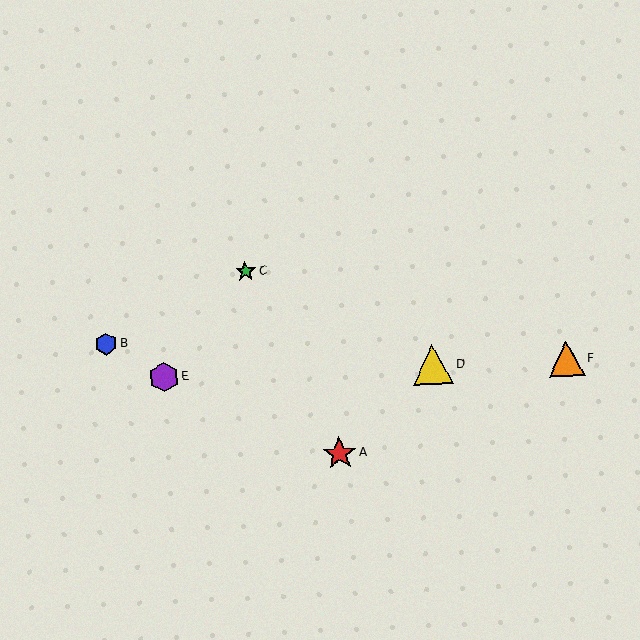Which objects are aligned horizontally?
Objects D, E, F are aligned horizontally.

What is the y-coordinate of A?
Object A is at y≈453.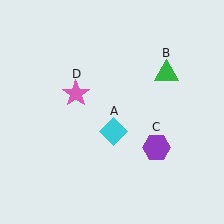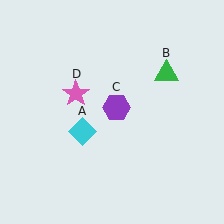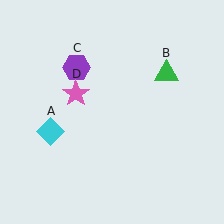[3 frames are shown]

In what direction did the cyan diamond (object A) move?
The cyan diamond (object A) moved left.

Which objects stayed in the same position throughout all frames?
Green triangle (object B) and pink star (object D) remained stationary.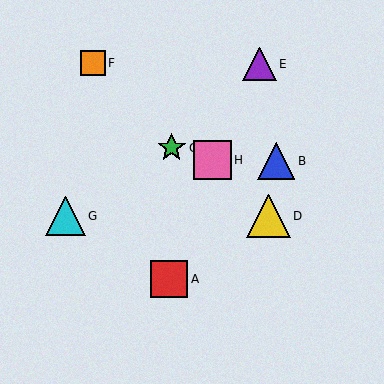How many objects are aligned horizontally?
2 objects (D, G) are aligned horizontally.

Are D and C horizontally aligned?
No, D is at y≈216 and C is at y≈148.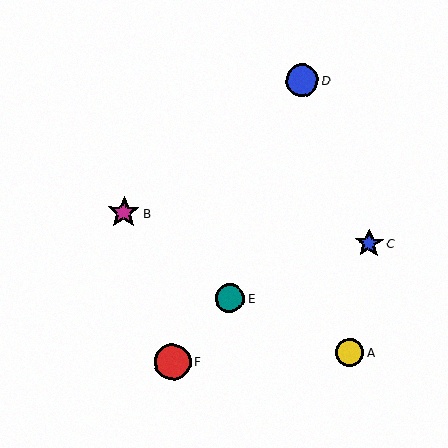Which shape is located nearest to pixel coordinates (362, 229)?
The blue star (labeled C) at (369, 243) is nearest to that location.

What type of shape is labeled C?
Shape C is a blue star.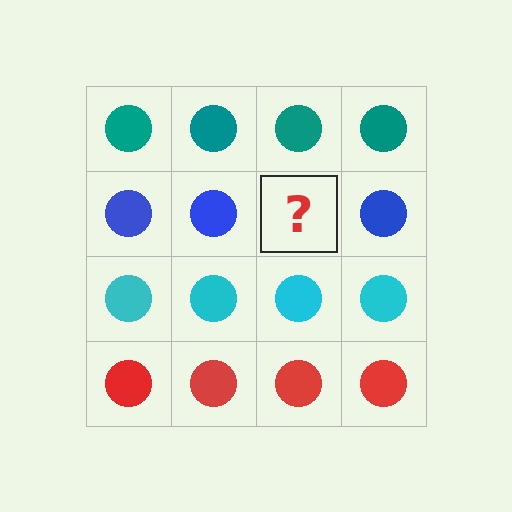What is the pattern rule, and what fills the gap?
The rule is that each row has a consistent color. The gap should be filled with a blue circle.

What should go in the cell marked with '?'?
The missing cell should contain a blue circle.